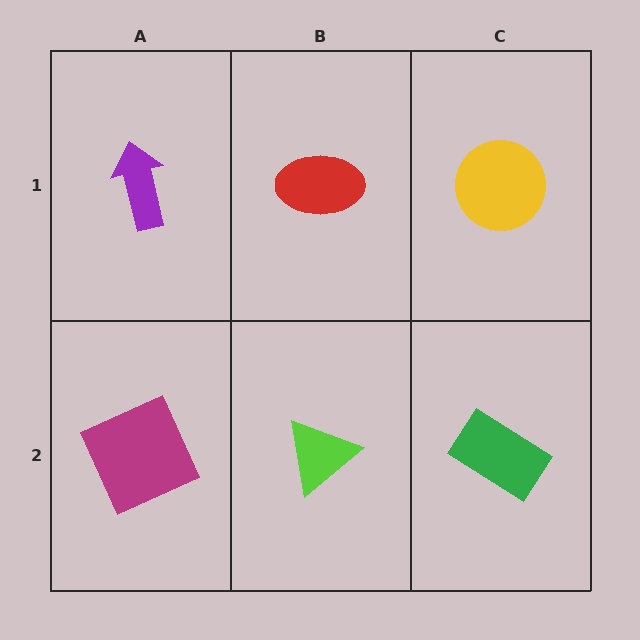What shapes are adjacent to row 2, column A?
A purple arrow (row 1, column A), a lime triangle (row 2, column B).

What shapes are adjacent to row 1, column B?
A lime triangle (row 2, column B), a purple arrow (row 1, column A), a yellow circle (row 1, column C).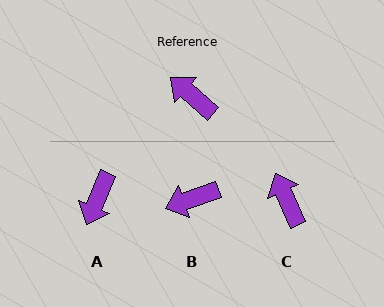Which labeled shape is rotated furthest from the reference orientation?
A, about 108 degrees away.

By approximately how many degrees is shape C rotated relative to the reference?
Approximately 25 degrees clockwise.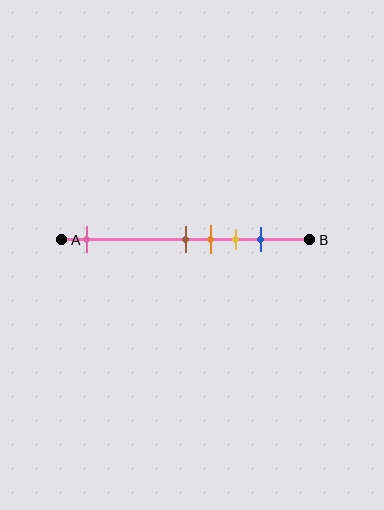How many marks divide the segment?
There are 5 marks dividing the segment.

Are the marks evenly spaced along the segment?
No, the marks are not evenly spaced.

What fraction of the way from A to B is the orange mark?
The orange mark is approximately 60% (0.6) of the way from A to B.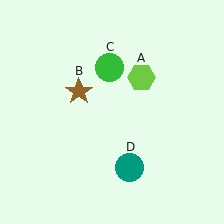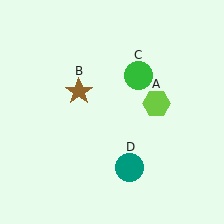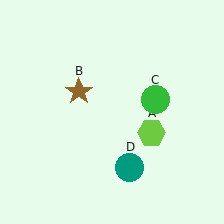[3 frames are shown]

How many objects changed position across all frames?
2 objects changed position: lime hexagon (object A), green circle (object C).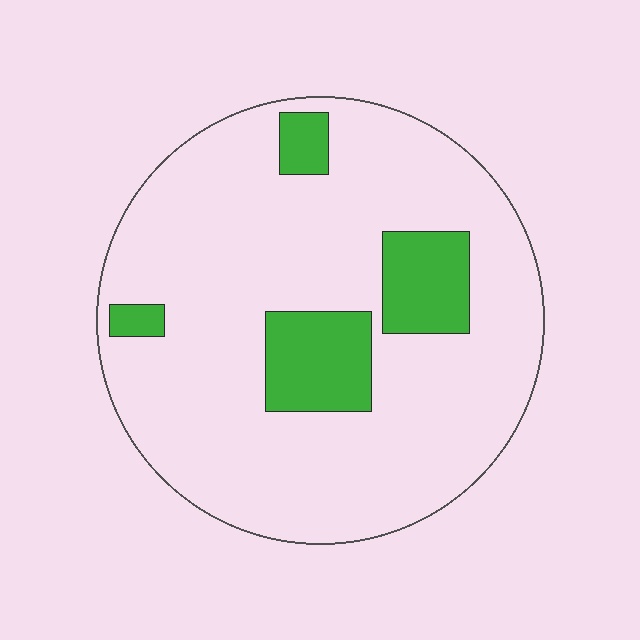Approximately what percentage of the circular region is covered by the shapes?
Approximately 15%.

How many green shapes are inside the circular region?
4.